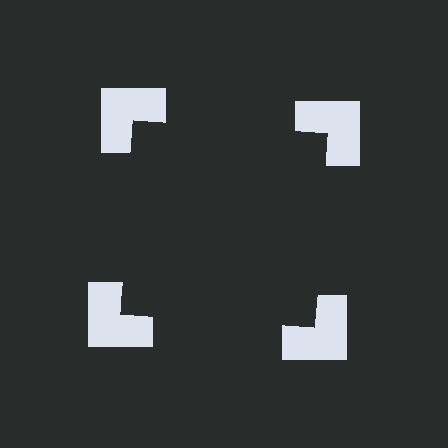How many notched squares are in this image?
There are 4 — one at each vertex of the illusory square.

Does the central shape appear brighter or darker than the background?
It typically appears slightly darker than the background, even though no actual brightness change is drawn.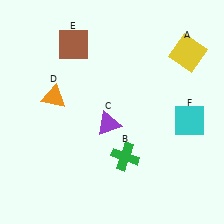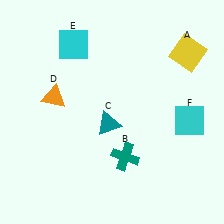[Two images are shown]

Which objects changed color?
B changed from green to teal. C changed from purple to teal. E changed from brown to cyan.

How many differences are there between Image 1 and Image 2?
There are 3 differences between the two images.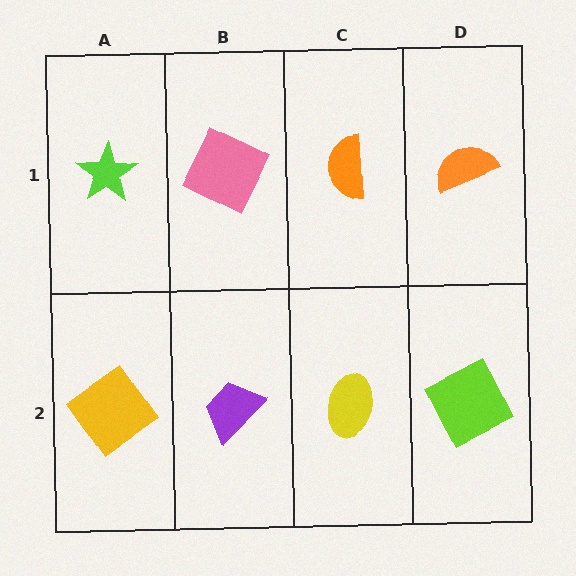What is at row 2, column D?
A lime square.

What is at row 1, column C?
An orange semicircle.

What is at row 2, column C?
A yellow ellipse.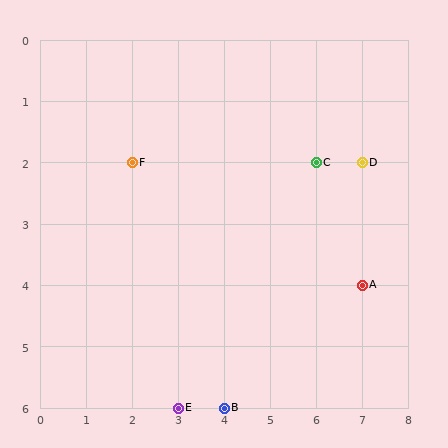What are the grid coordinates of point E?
Point E is at grid coordinates (3, 6).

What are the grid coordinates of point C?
Point C is at grid coordinates (6, 2).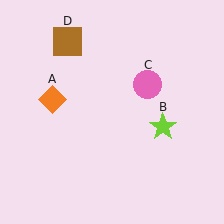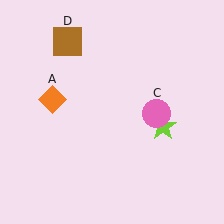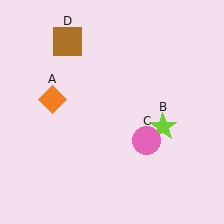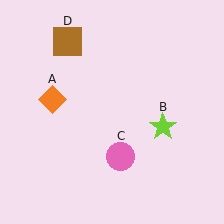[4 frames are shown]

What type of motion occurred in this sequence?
The pink circle (object C) rotated clockwise around the center of the scene.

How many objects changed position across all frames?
1 object changed position: pink circle (object C).